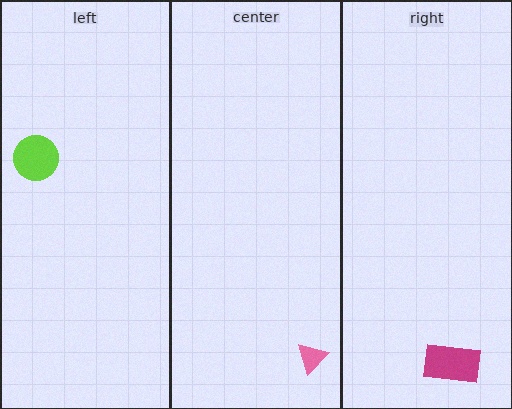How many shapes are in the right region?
1.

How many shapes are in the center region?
1.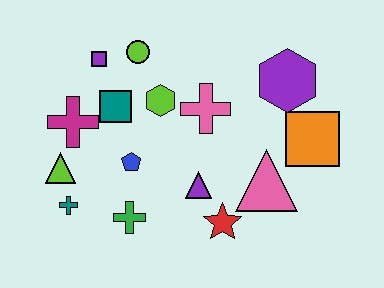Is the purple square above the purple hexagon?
Yes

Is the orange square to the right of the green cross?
Yes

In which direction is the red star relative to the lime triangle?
The red star is to the right of the lime triangle.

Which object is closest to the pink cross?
The lime hexagon is closest to the pink cross.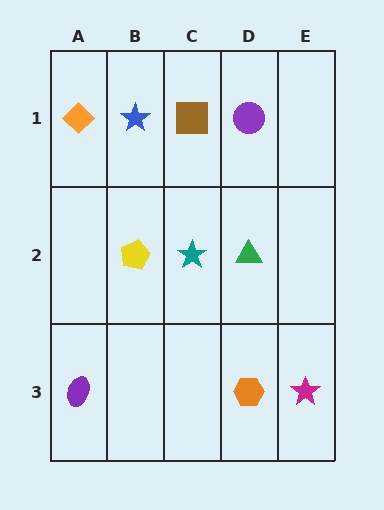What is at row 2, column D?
A green triangle.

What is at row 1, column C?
A brown square.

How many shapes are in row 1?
4 shapes.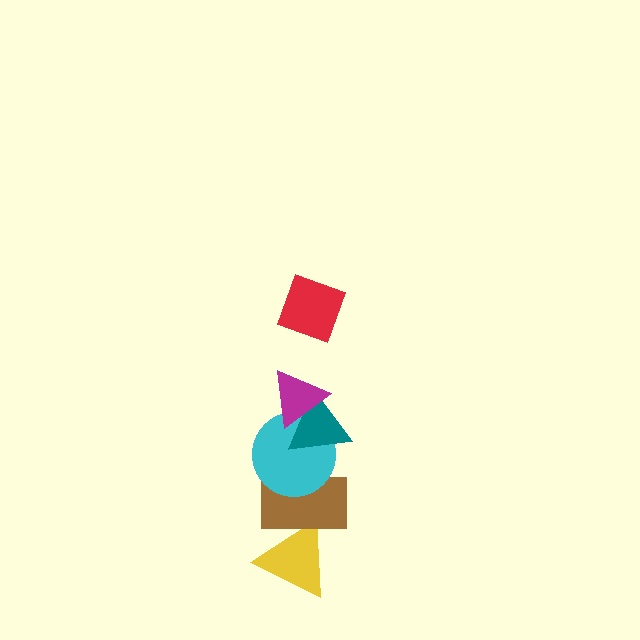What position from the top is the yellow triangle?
The yellow triangle is 6th from the top.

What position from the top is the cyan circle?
The cyan circle is 4th from the top.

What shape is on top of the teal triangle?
The magenta triangle is on top of the teal triangle.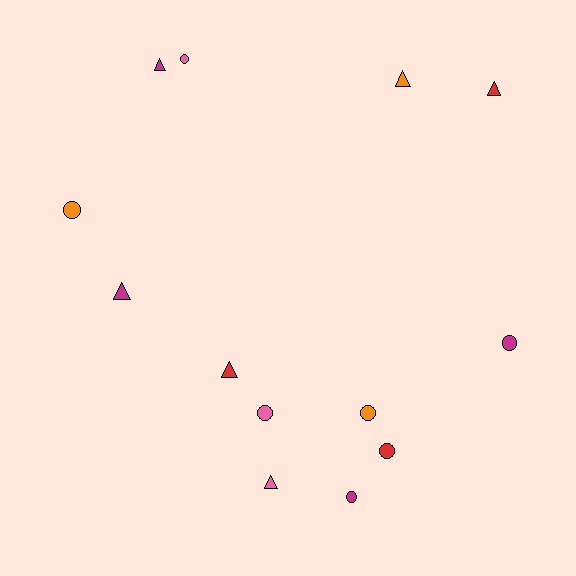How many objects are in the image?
There are 13 objects.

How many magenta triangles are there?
There are 2 magenta triangles.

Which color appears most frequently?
Magenta, with 4 objects.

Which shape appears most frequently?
Circle, with 7 objects.